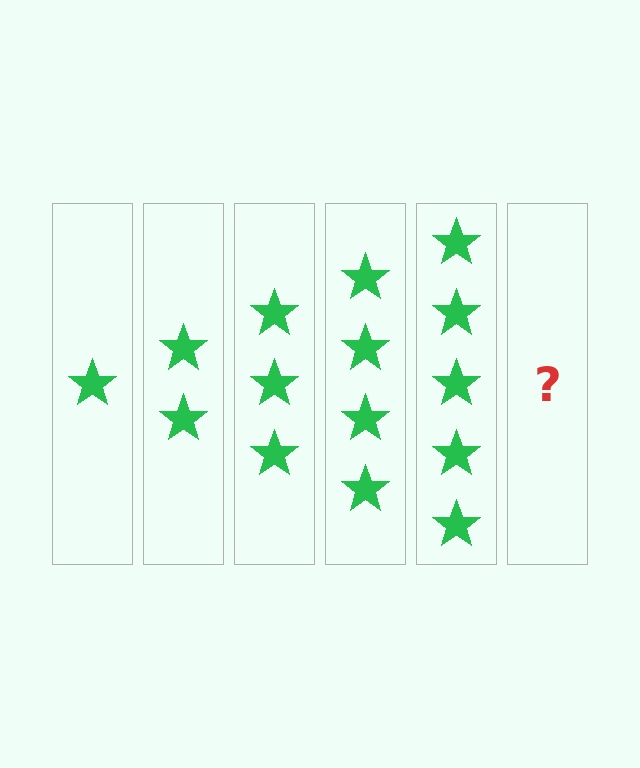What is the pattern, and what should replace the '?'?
The pattern is that each step adds one more star. The '?' should be 6 stars.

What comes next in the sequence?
The next element should be 6 stars.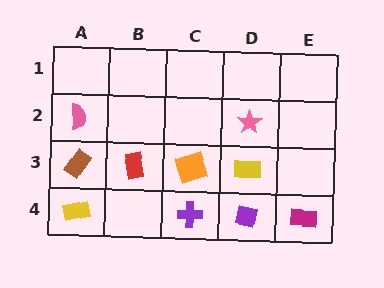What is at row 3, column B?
A red rectangle.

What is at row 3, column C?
An orange square.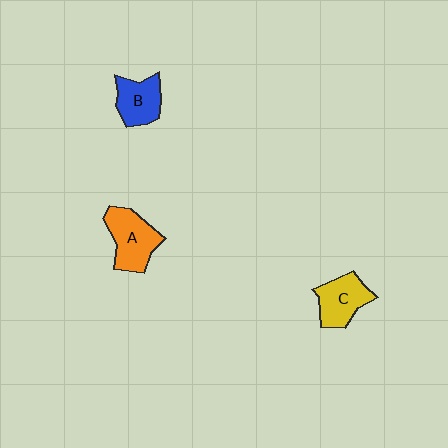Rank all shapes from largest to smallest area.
From largest to smallest: A (orange), C (yellow), B (blue).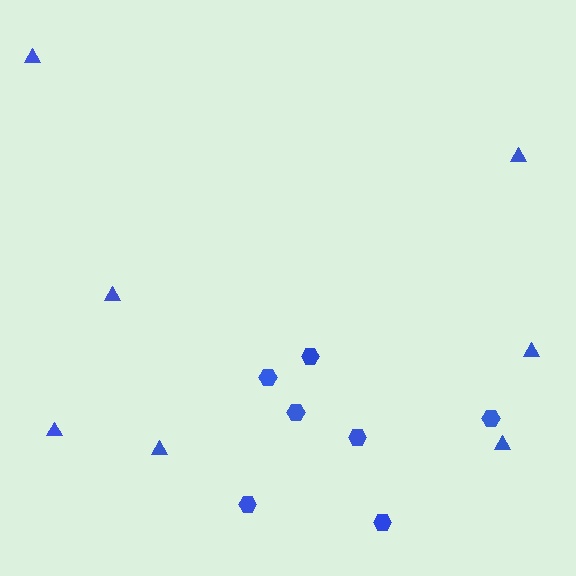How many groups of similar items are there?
There are 2 groups: one group of hexagons (7) and one group of triangles (7).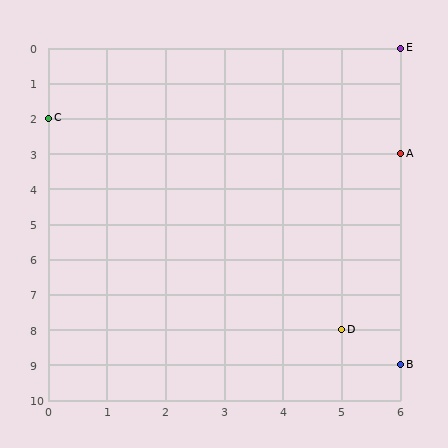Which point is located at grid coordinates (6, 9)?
Point B is at (6, 9).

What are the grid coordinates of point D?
Point D is at grid coordinates (5, 8).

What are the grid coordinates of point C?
Point C is at grid coordinates (0, 2).